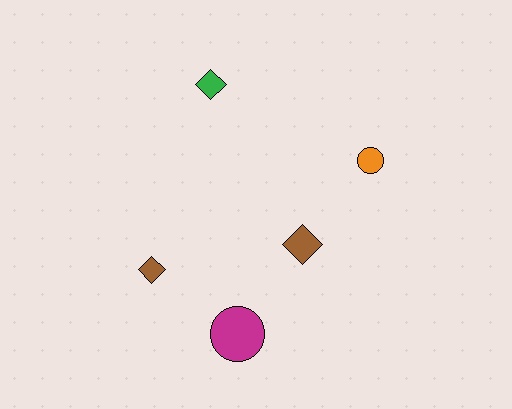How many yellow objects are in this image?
There are no yellow objects.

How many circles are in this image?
There are 2 circles.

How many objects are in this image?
There are 5 objects.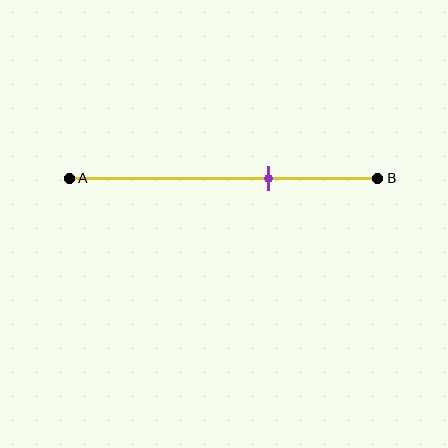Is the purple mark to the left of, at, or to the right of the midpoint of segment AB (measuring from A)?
The purple mark is to the right of the midpoint of segment AB.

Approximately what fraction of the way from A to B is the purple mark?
The purple mark is approximately 65% of the way from A to B.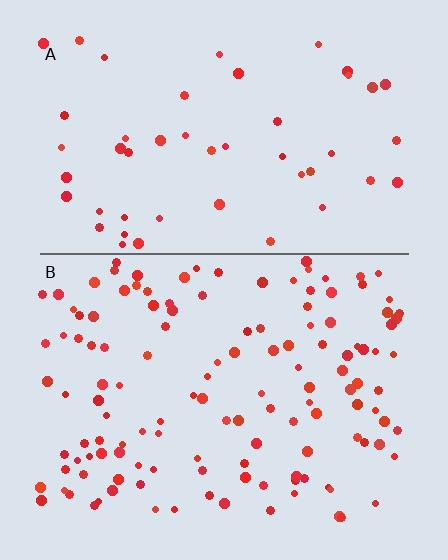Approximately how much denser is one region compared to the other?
Approximately 2.6× — region B over region A.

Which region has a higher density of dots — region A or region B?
B (the bottom).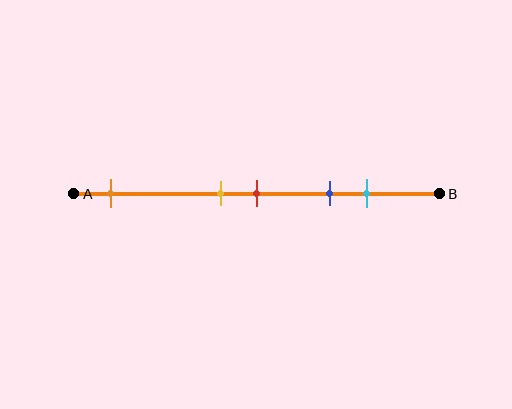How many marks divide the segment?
There are 5 marks dividing the segment.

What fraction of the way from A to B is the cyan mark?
The cyan mark is approximately 80% (0.8) of the way from A to B.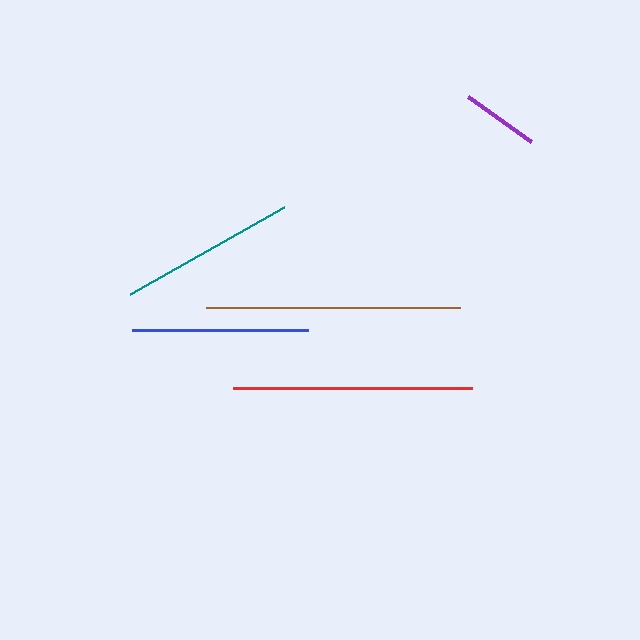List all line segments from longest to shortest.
From longest to shortest: brown, red, blue, teal, purple.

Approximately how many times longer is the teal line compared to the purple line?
The teal line is approximately 2.3 times the length of the purple line.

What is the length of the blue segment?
The blue segment is approximately 177 pixels long.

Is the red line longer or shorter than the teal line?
The red line is longer than the teal line.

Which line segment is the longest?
The brown line is the longest at approximately 254 pixels.